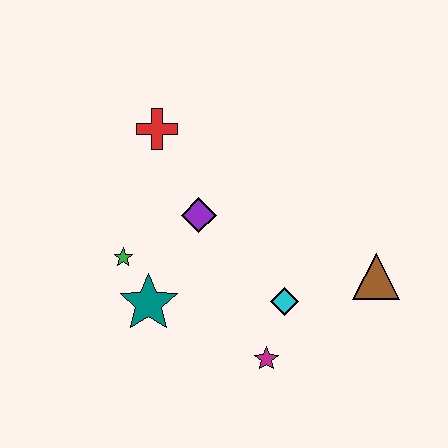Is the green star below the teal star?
No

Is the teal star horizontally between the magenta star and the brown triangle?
No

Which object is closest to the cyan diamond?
The magenta star is closest to the cyan diamond.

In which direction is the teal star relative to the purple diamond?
The teal star is below the purple diamond.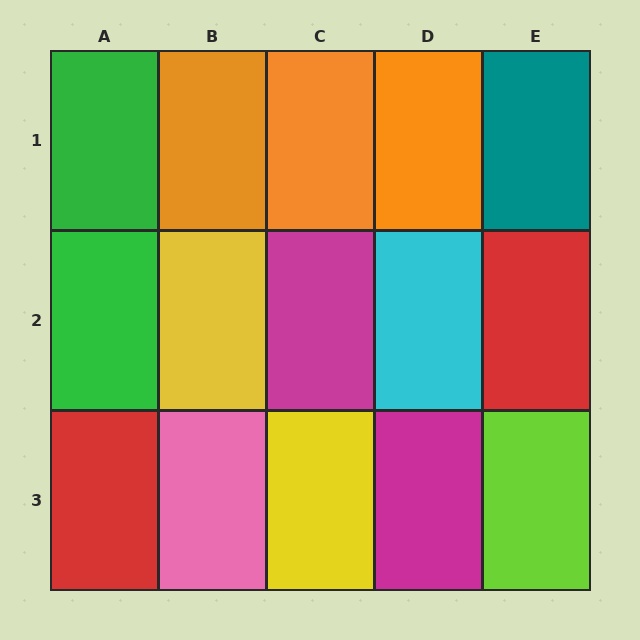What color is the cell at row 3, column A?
Red.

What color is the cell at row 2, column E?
Red.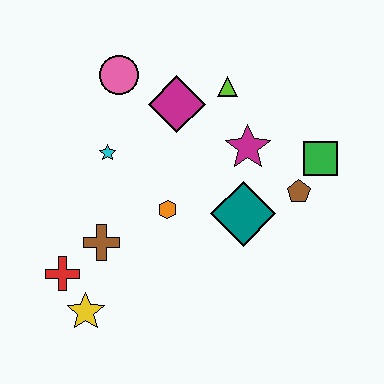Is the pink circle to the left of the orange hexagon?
Yes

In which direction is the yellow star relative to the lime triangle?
The yellow star is below the lime triangle.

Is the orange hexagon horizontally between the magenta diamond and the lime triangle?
No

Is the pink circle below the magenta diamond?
No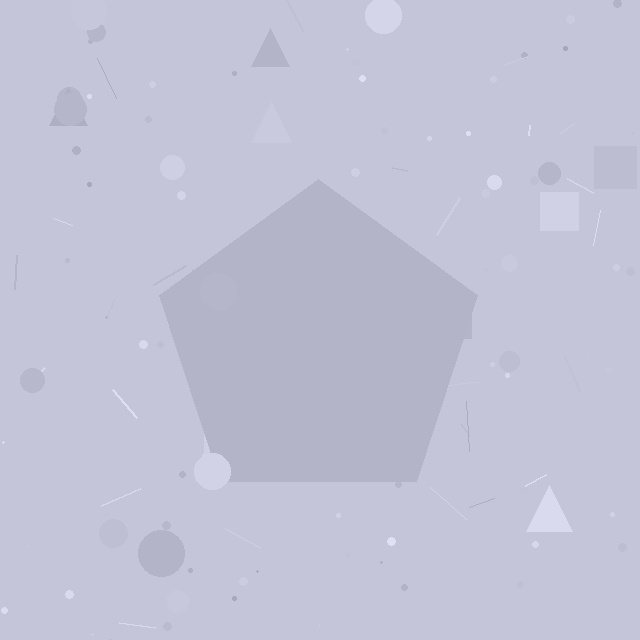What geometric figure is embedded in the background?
A pentagon is embedded in the background.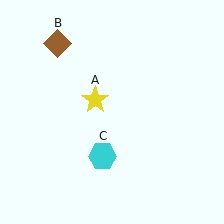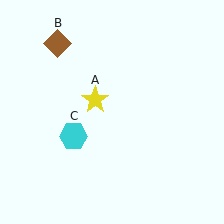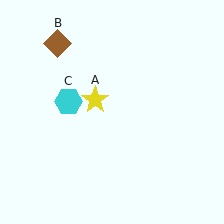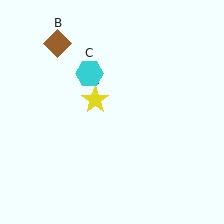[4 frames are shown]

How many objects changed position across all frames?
1 object changed position: cyan hexagon (object C).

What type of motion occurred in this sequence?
The cyan hexagon (object C) rotated clockwise around the center of the scene.